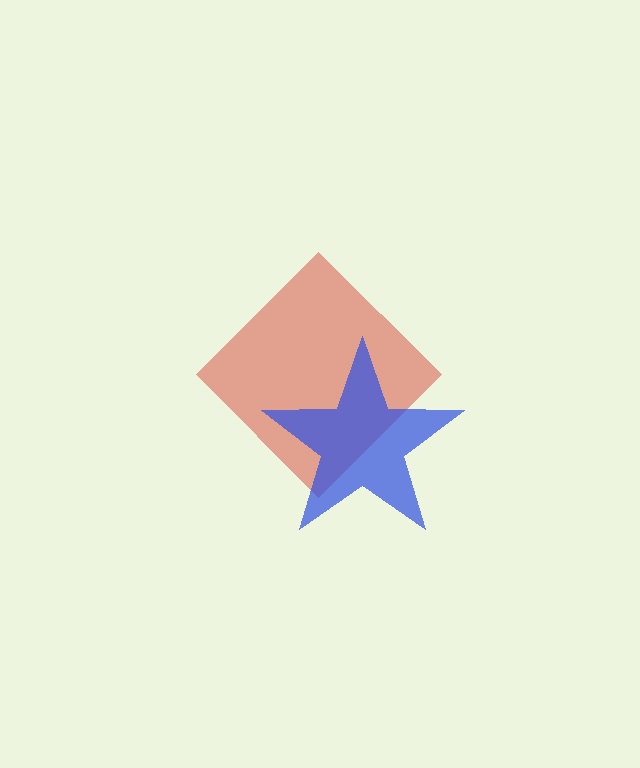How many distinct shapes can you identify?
There are 2 distinct shapes: a red diamond, a blue star.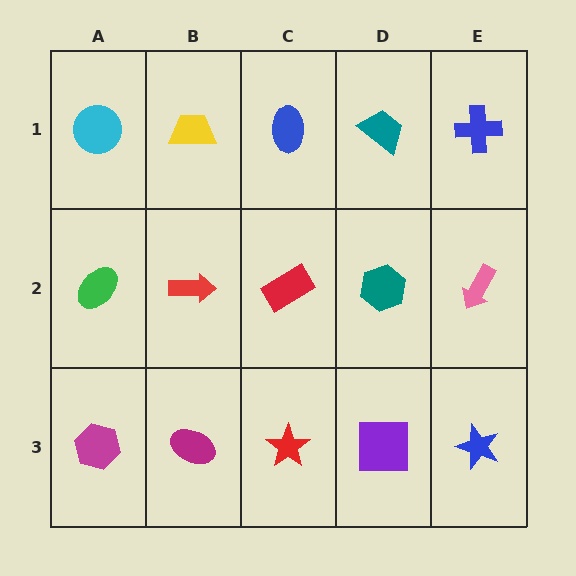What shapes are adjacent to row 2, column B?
A yellow trapezoid (row 1, column B), a magenta ellipse (row 3, column B), a green ellipse (row 2, column A), a red rectangle (row 2, column C).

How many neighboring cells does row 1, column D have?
3.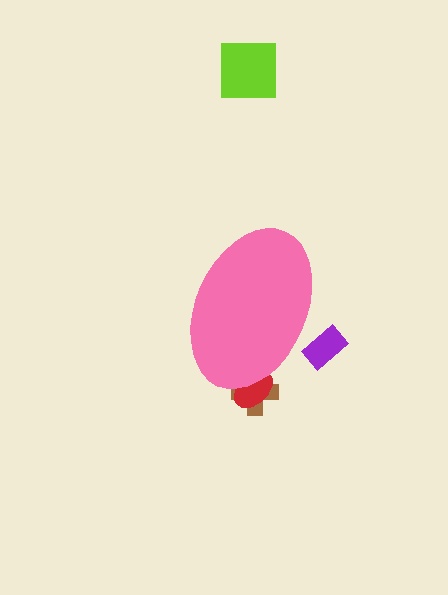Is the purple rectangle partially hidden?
Yes, the purple rectangle is partially hidden behind the pink ellipse.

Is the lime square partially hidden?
No, the lime square is fully visible.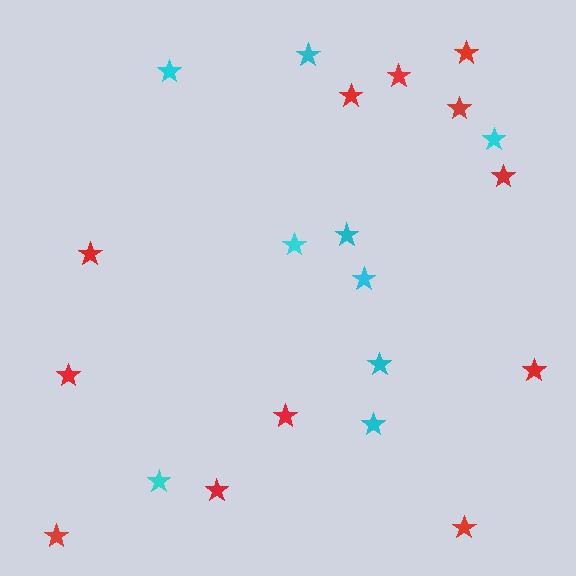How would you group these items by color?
There are 2 groups: one group of cyan stars (9) and one group of red stars (12).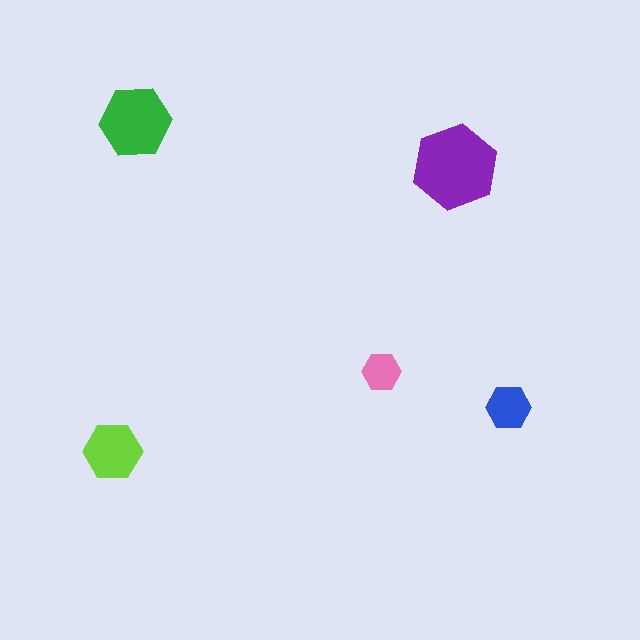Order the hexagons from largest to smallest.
the purple one, the green one, the lime one, the blue one, the pink one.